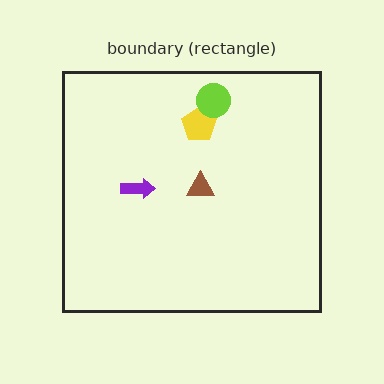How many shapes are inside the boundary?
4 inside, 0 outside.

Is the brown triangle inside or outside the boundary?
Inside.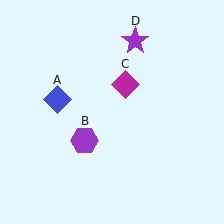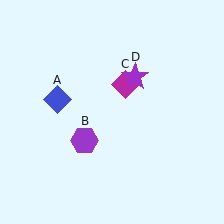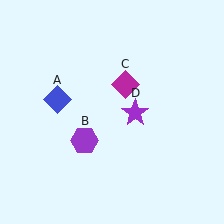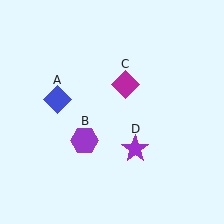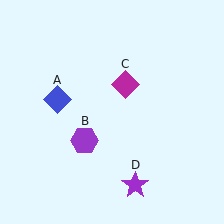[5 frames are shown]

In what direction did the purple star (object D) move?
The purple star (object D) moved down.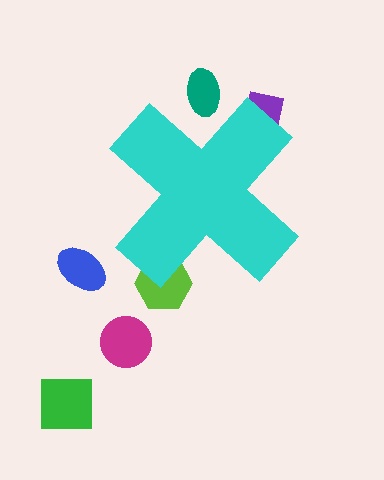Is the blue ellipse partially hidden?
No, the blue ellipse is fully visible.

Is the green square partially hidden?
No, the green square is fully visible.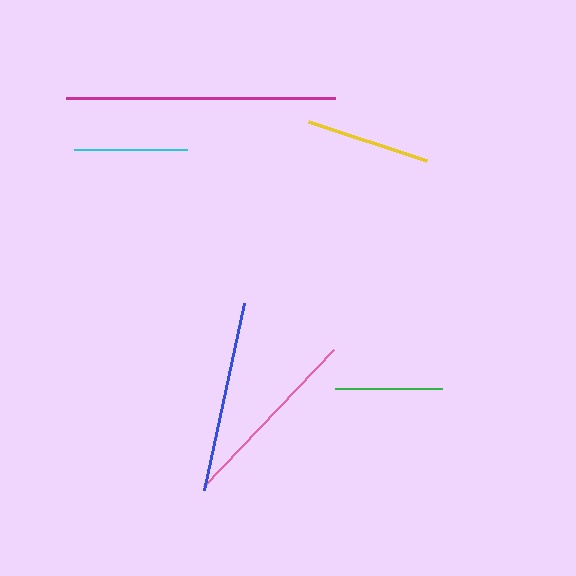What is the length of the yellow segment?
The yellow segment is approximately 124 pixels long.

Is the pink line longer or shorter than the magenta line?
The magenta line is longer than the pink line.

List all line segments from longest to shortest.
From longest to shortest: magenta, blue, pink, yellow, cyan, green.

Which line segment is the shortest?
The green line is the shortest at approximately 107 pixels.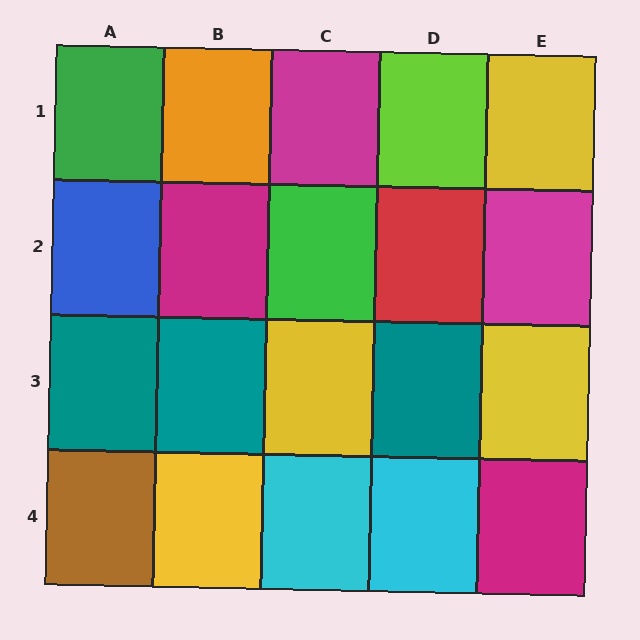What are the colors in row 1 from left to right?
Green, orange, magenta, lime, yellow.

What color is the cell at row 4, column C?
Cyan.